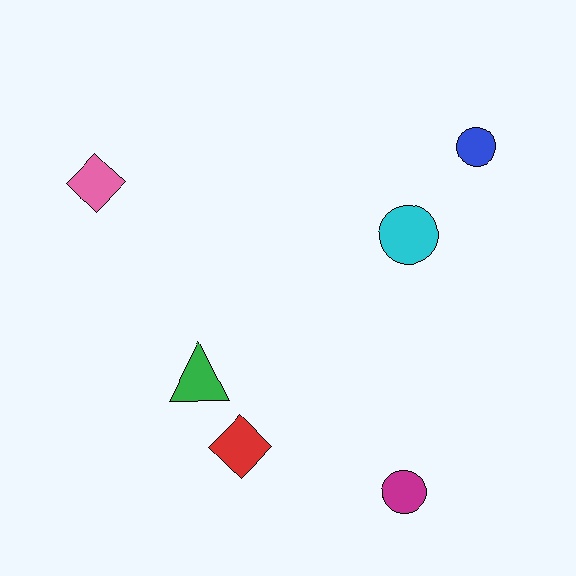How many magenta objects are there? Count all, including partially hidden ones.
There is 1 magenta object.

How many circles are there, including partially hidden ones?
There are 3 circles.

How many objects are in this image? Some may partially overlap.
There are 6 objects.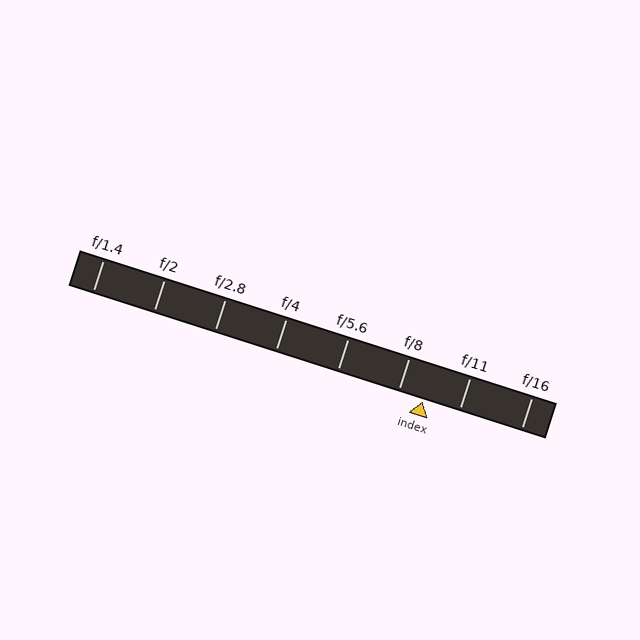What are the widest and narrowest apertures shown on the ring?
The widest aperture shown is f/1.4 and the narrowest is f/16.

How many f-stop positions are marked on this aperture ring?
There are 8 f-stop positions marked.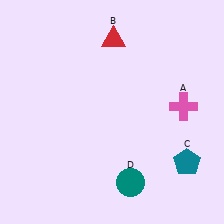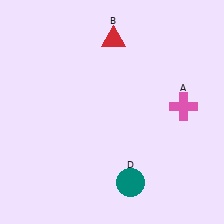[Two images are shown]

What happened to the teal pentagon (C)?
The teal pentagon (C) was removed in Image 2. It was in the bottom-right area of Image 1.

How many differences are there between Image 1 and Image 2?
There is 1 difference between the two images.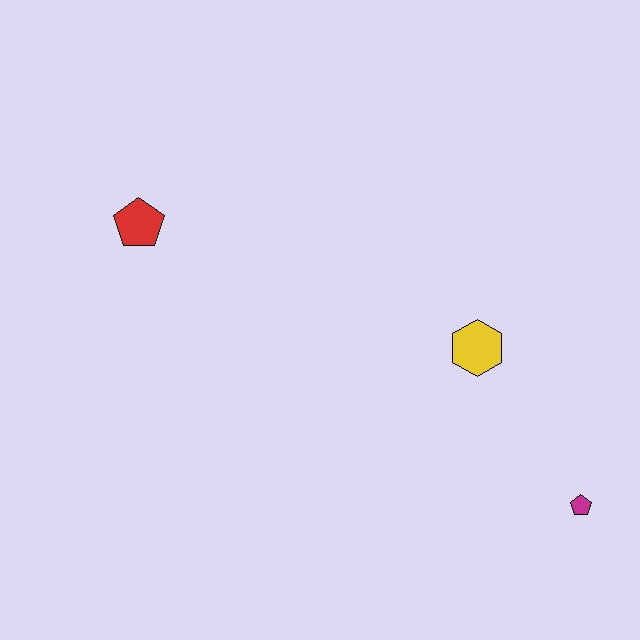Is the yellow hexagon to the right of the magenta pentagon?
No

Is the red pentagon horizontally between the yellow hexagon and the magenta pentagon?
No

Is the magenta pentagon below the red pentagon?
Yes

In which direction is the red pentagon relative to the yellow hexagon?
The red pentagon is to the left of the yellow hexagon.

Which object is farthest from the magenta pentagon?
The red pentagon is farthest from the magenta pentagon.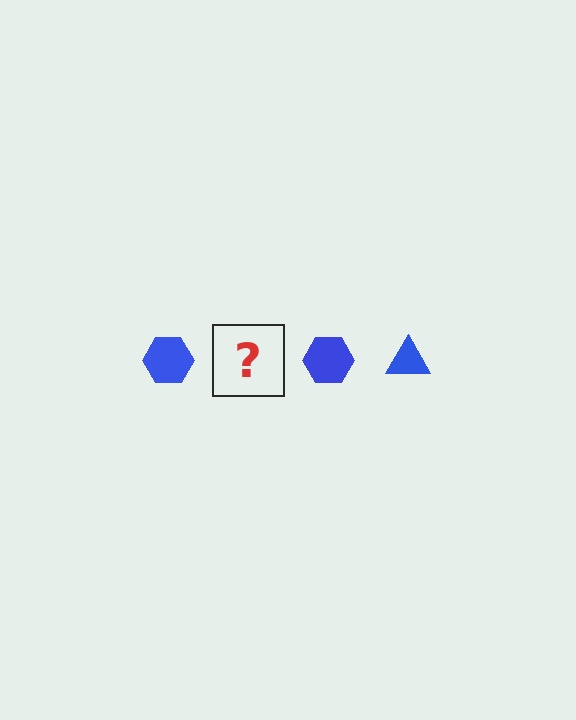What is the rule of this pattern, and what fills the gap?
The rule is that the pattern cycles through hexagon, triangle shapes in blue. The gap should be filled with a blue triangle.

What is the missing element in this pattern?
The missing element is a blue triangle.